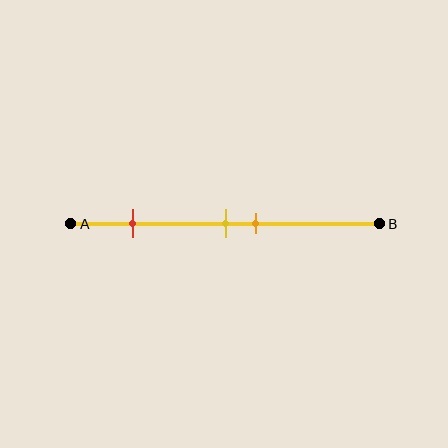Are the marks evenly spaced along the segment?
No, the marks are not evenly spaced.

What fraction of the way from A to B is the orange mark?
The orange mark is approximately 60% (0.6) of the way from A to B.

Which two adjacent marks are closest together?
The yellow and orange marks are the closest adjacent pair.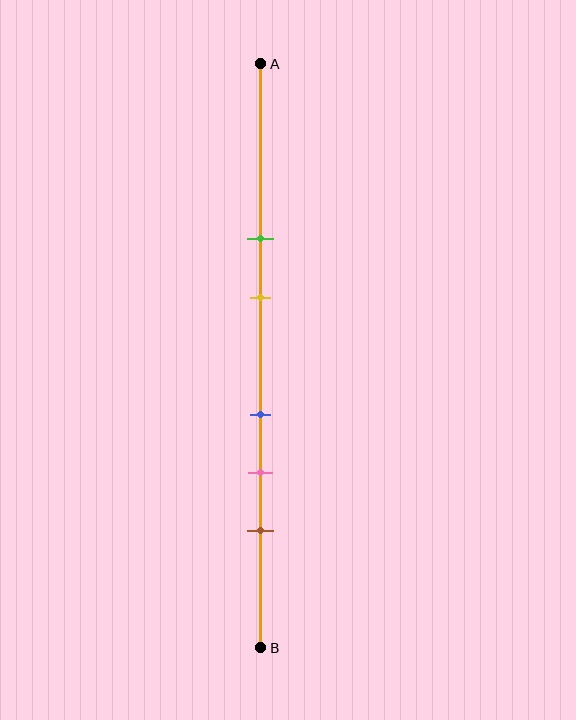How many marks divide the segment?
There are 5 marks dividing the segment.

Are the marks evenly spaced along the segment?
No, the marks are not evenly spaced.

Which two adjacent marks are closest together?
The blue and pink marks are the closest adjacent pair.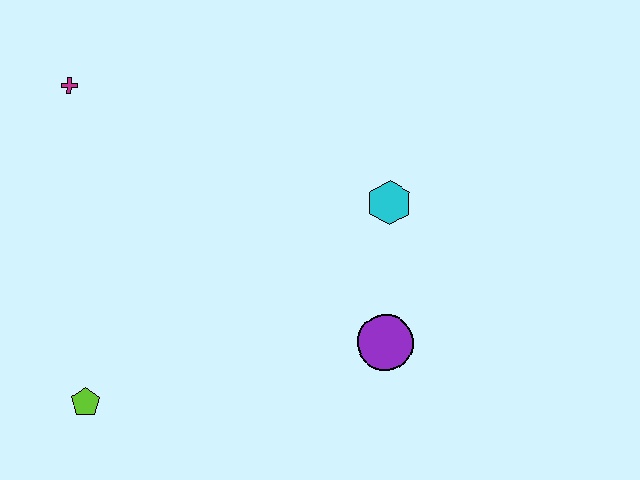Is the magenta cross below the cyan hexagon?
No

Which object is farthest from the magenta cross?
The purple circle is farthest from the magenta cross.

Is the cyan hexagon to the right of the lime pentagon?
Yes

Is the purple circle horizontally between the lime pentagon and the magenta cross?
No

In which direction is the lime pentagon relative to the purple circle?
The lime pentagon is to the left of the purple circle.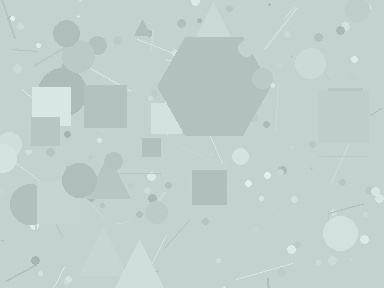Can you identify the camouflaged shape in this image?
The camouflaged shape is a hexagon.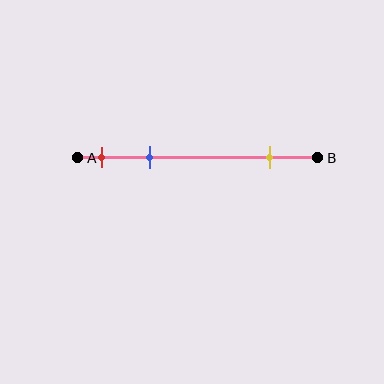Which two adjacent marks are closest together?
The red and blue marks are the closest adjacent pair.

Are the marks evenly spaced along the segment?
No, the marks are not evenly spaced.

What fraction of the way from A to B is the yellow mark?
The yellow mark is approximately 80% (0.8) of the way from A to B.